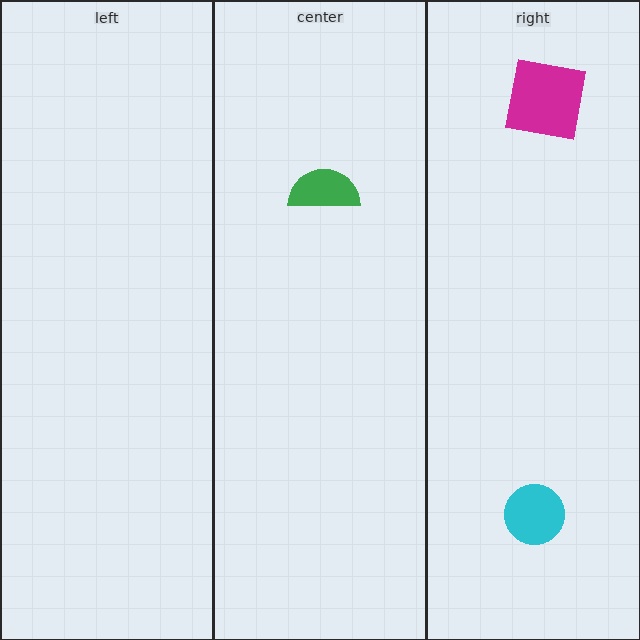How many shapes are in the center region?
1.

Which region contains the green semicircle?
The center region.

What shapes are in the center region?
The green semicircle.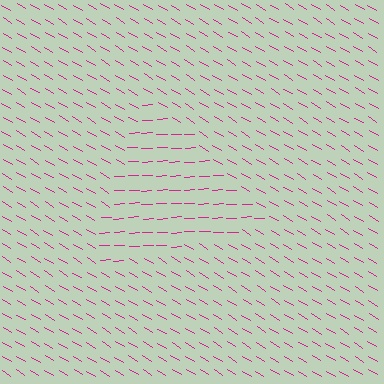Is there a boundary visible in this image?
Yes, there is a texture boundary formed by a change in line orientation.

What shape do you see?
I see a triangle.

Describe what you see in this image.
The image is filled with small magenta line segments. A triangle region in the image has lines oriented differently from the surrounding lines, creating a visible texture boundary.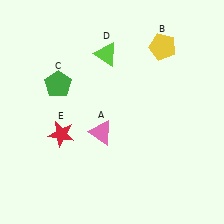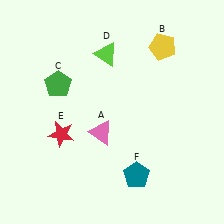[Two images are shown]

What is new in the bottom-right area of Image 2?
A teal pentagon (F) was added in the bottom-right area of Image 2.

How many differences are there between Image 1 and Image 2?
There is 1 difference between the two images.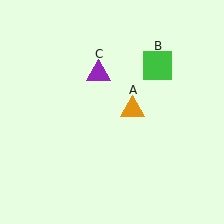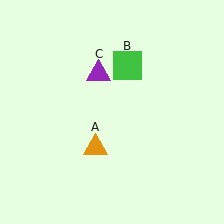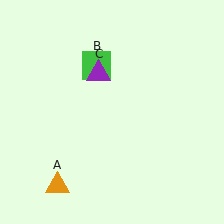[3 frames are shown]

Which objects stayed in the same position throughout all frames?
Purple triangle (object C) remained stationary.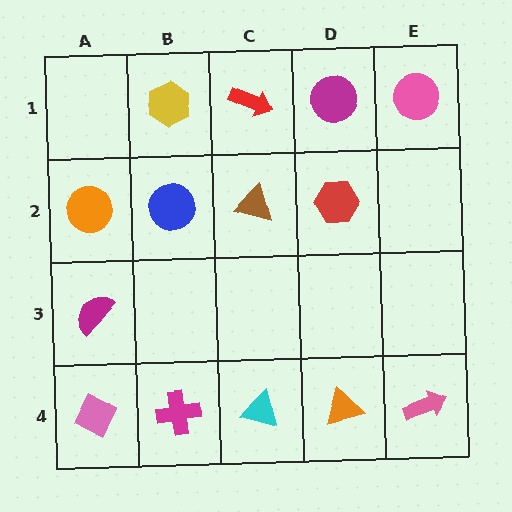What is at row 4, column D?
An orange triangle.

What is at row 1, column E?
A pink circle.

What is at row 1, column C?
A red arrow.